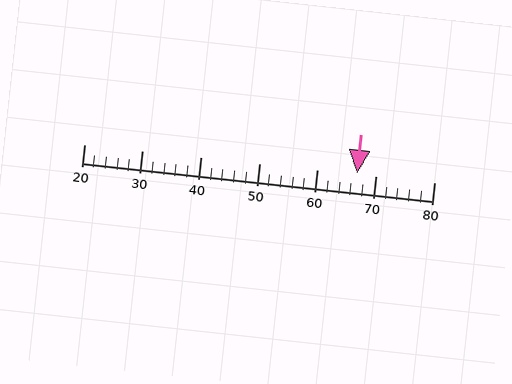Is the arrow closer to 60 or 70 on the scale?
The arrow is closer to 70.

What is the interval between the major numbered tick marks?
The major tick marks are spaced 10 units apart.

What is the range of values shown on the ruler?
The ruler shows values from 20 to 80.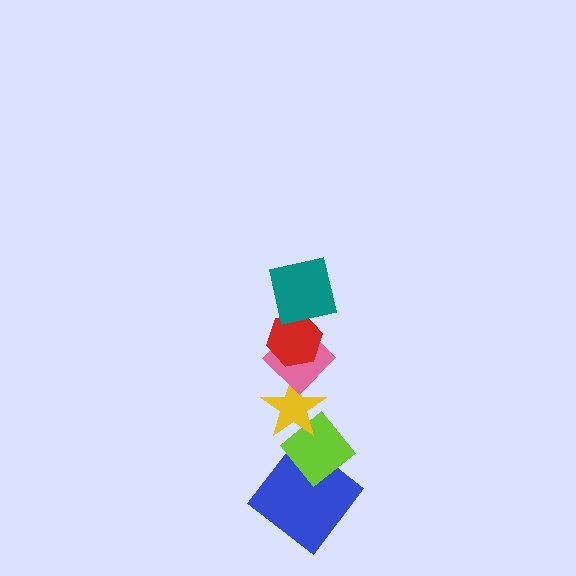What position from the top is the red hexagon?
The red hexagon is 2nd from the top.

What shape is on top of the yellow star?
The pink diamond is on top of the yellow star.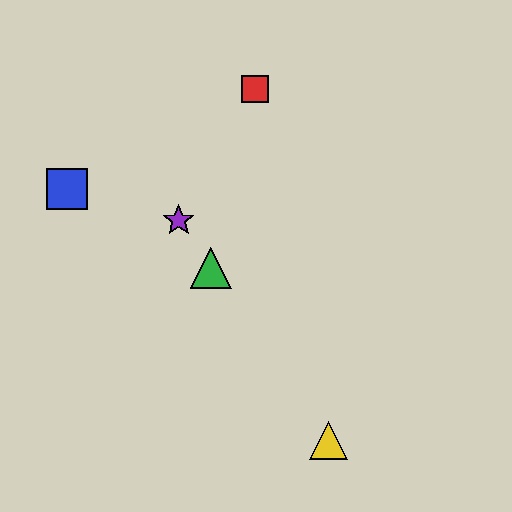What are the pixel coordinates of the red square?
The red square is at (255, 89).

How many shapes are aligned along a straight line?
3 shapes (the green triangle, the yellow triangle, the purple star) are aligned along a straight line.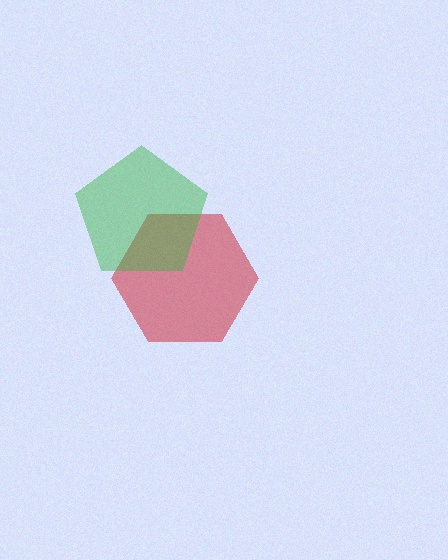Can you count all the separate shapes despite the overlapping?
Yes, there are 2 separate shapes.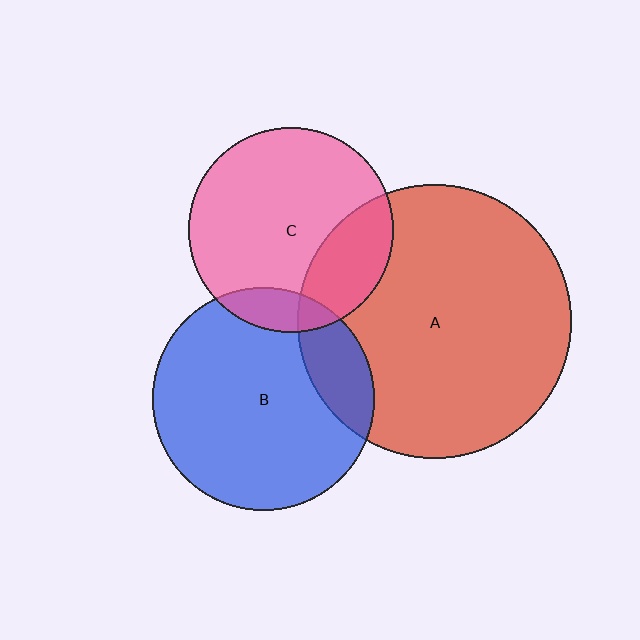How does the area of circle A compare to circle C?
Approximately 1.8 times.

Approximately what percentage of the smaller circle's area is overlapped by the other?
Approximately 25%.